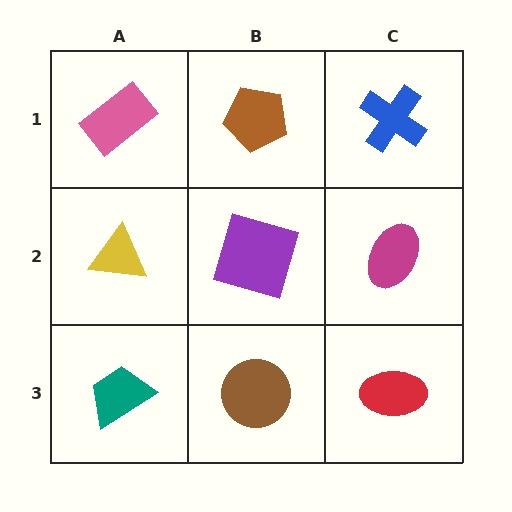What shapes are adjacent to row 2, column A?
A pink rectangle (row 1, column A), a teal trapezoid (row 3, column A), a purple square (row 2, column B).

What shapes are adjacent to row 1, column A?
A yellow triangle (row 2, column A), a brown pentagon (row 1, column B).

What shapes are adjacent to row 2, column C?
A blue cross (row 1, column C), a red ellipse (row 3, column C), a purple square (row 2, column B).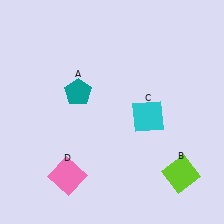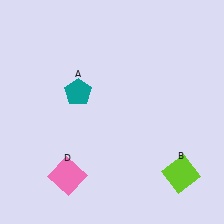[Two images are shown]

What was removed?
The cyan square (C) was removed in Image 2.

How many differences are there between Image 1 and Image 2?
There is 1 difference between the two images.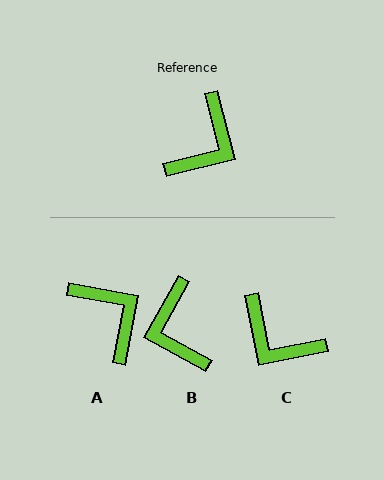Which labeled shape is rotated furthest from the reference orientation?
B, about 133 degrees away.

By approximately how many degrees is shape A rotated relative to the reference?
Approximately 65 degrees counter-clockwise.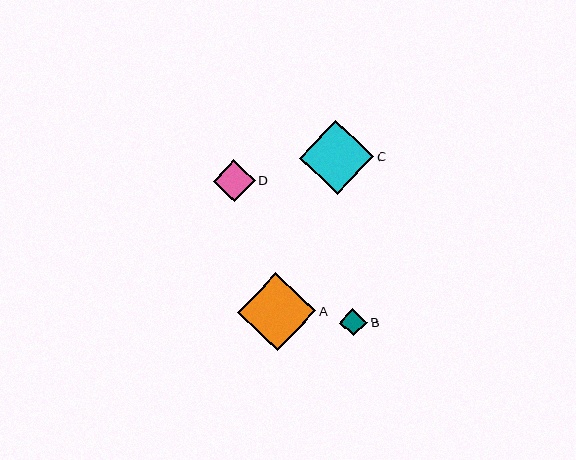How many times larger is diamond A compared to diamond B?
Diamond A is approximately 2.8 times the size of diamond B.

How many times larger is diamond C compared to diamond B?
Diamond C is approximately 2.7 times the size of diamond B.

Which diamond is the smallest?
Diamond B is the smallest with a size of approximately 28 pixels.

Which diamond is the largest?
Diamond A is the largest with a size of approximately 78 pixels.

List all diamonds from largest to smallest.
From largest to smallest: A, C, D, B.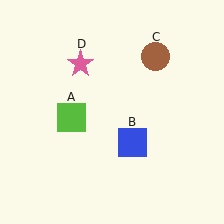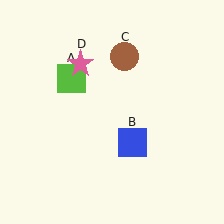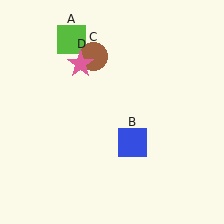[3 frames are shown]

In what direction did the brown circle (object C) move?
The brown circle (object C) moved left.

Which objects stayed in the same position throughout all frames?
Blue square (object B) and pink star (object D) remained stationary.